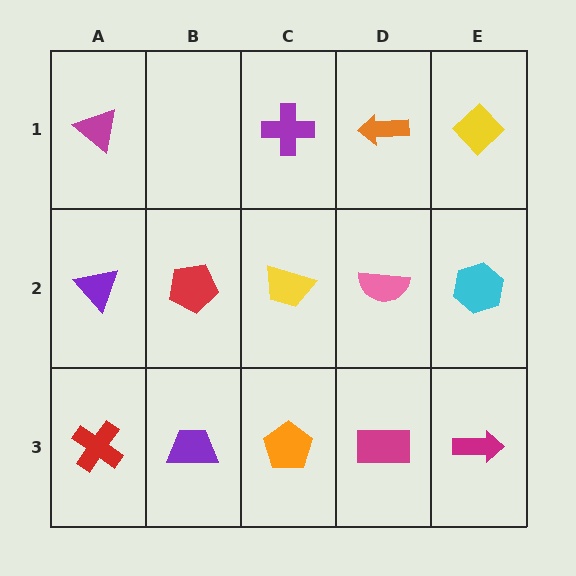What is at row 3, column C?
An orange pentagon.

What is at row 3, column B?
A purple trapezoid.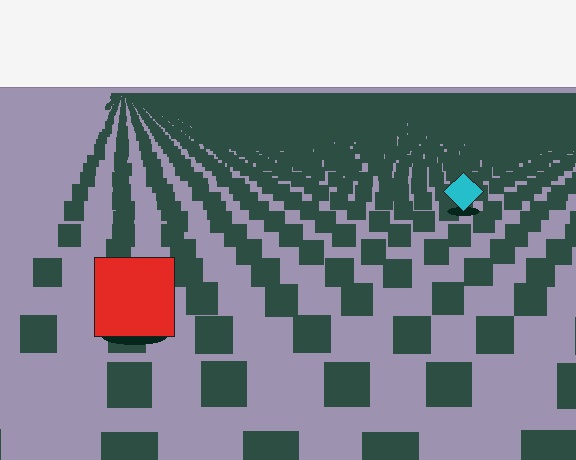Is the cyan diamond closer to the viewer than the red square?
No. The red square is closer — you can tell from the texture gradient: the ground texture is coarser near it.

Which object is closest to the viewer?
The red square is closest. The texture marks near it are larger and more spread out.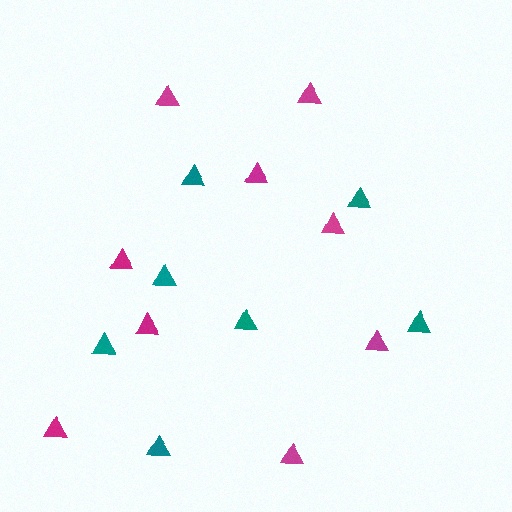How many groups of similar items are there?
There are 2 groups: one group of magenta triangles (9) and one group of teal triangles (7).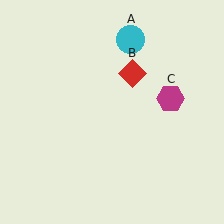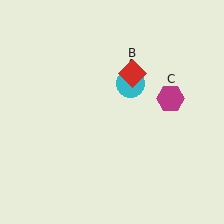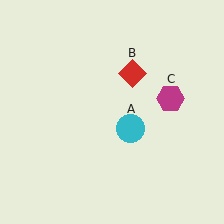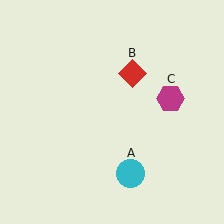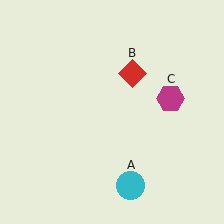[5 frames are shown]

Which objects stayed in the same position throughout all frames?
Red diamond (object B) and magenta hexagon (object C) remained stationary.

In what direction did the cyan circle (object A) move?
The cyan circle (object A) moved down.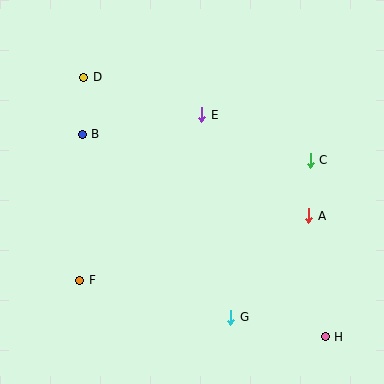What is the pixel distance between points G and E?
The distance between G and E is 204 pixels.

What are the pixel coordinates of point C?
Point C is at (310, 160).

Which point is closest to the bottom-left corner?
Point F is closest to the bottom-left corner.